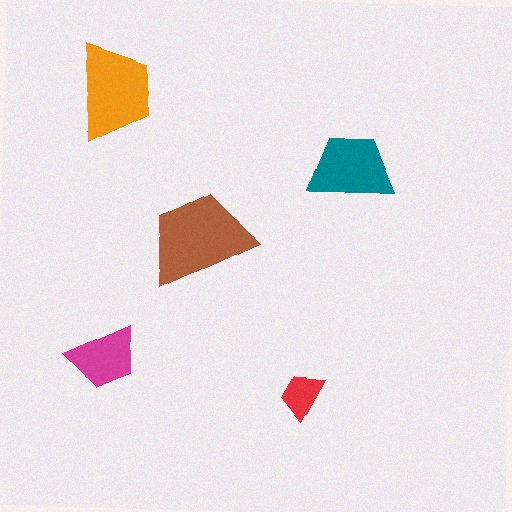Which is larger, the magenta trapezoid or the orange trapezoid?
The orange one.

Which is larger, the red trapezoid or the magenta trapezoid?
The magenta one.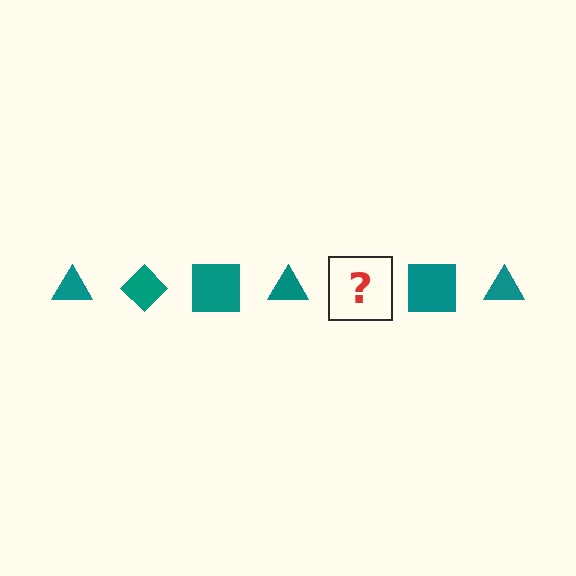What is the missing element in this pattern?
The missing element is a teal diamond.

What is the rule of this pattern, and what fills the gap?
The rule is that the pattern cycles through triangle, diamond, square shapes in teal. The gap should be filled with a teal diamond.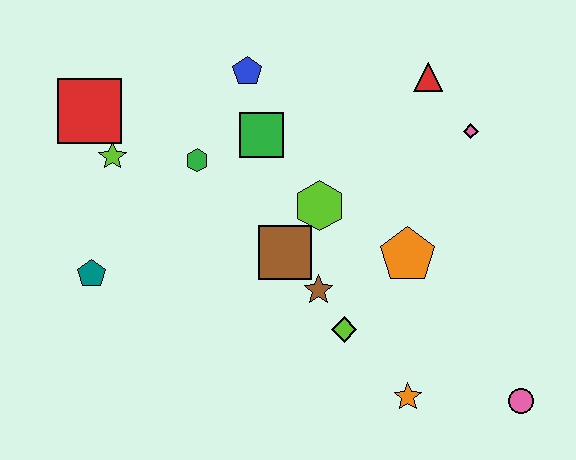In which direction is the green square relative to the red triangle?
The green square is to the left of the red triangle.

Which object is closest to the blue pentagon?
The green square is closest to the blue pentagon.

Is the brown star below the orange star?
No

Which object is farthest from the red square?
The pink circle is farthest from the red square.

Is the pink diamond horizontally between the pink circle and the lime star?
Yes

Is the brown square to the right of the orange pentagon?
No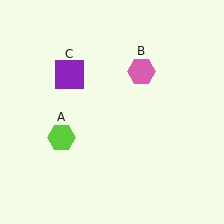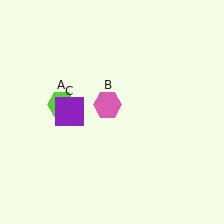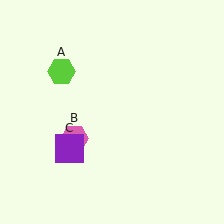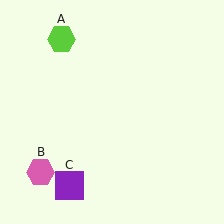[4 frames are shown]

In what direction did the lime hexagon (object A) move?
The lime hexagon (object A) moved up.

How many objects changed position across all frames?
3 objects changed position: lime hexagon (object A), pink hexagon (object B), purple square (object C).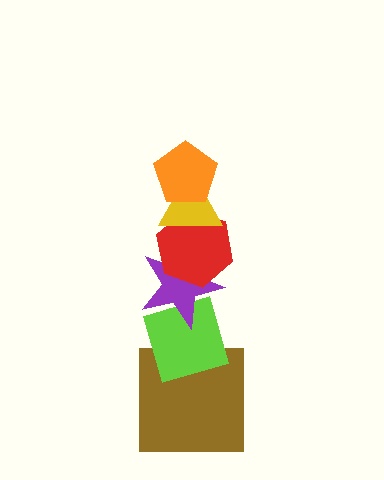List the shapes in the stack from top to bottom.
From top to bottom: the orange pentagon, the yellow triangle, the red hexagon, the purple star, the lime diamond, the brown square.